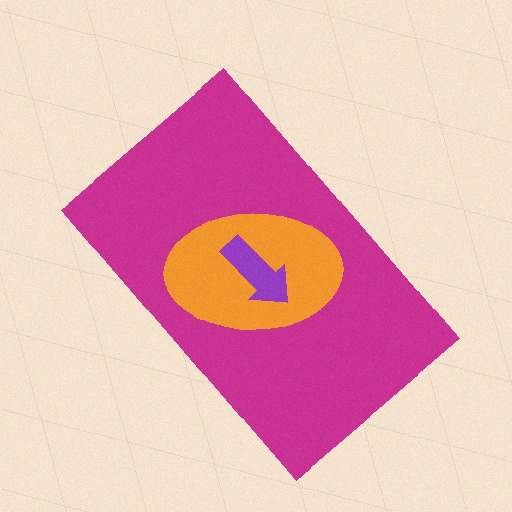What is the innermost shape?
The purple arrow.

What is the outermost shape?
The magenta rectangle.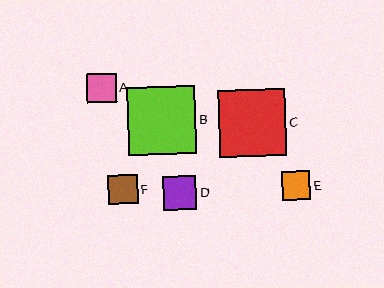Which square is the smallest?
Square E is the smallest with a size of approximately 29 pixels.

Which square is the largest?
Square B is the largest with a size of approximately 68 pixels.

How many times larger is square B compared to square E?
Square B is approximately 2.4 times the size of square E.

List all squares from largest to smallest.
From largest to smallest: B, C, D, F, A, E.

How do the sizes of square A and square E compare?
Square A and square E are approximately the same size.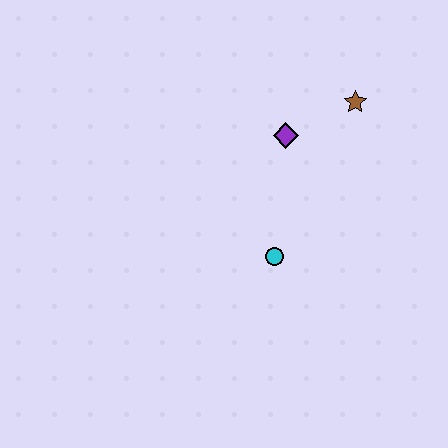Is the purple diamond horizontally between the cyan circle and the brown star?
Yes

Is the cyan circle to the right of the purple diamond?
No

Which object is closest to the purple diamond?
The brown star is closest to the purple diamond.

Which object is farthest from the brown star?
The cyan circle is farthest from the brown star.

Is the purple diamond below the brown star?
Yes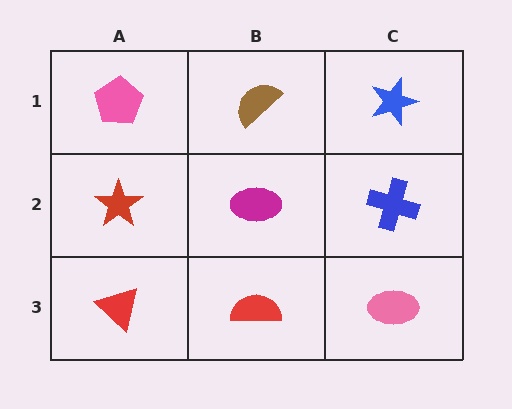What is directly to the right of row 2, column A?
A magenta ellipse.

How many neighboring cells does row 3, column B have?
3.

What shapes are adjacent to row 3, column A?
A red star (row 2, column A), a red semicircle (row 3, column B).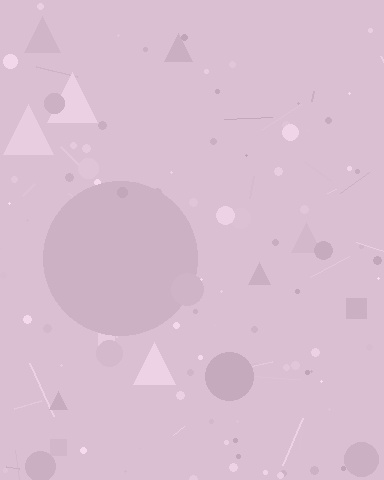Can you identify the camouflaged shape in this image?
The camouflaged shape is a circle.